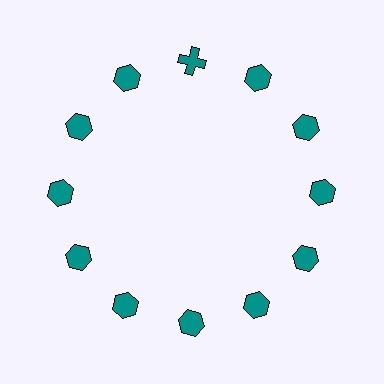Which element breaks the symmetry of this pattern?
The teal cross at roughly the 12 o'clock position breaks the symmetry. All other shapes are teal hexagons.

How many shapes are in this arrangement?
There are 12 shapes arranged in a ring pattern.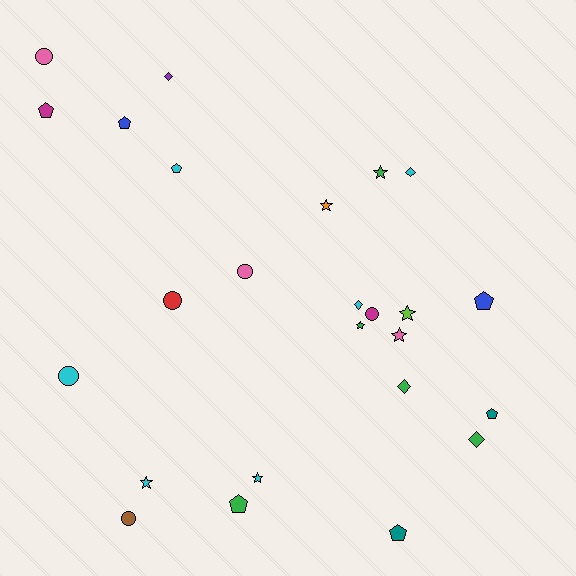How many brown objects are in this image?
There is 1 brown object.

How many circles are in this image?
There are 6 circles.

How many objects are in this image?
There are 25 objects.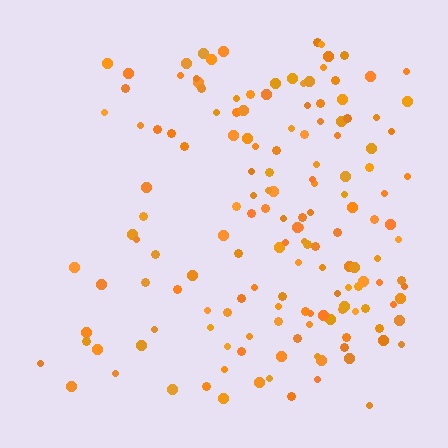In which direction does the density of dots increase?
From left to right, with the right side densest.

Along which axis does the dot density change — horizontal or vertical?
Horizontal.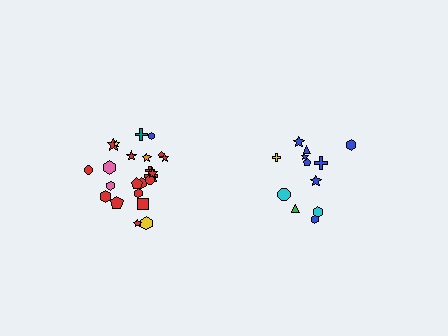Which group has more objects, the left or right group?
The left group.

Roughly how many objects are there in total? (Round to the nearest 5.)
Roughly 35 objects in total.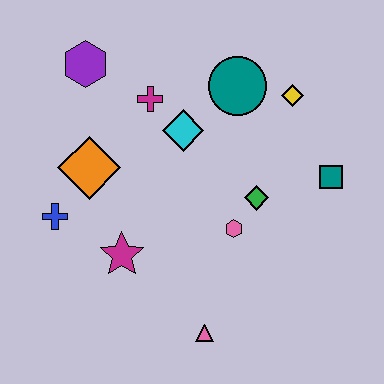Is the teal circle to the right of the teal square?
No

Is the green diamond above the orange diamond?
No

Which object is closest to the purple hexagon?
The magenta cross is closest to the purple hexagon.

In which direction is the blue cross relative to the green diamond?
The blue cross is to the left of the green diamond.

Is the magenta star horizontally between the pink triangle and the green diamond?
No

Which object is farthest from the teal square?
The blue cross is farthest from the teal square.